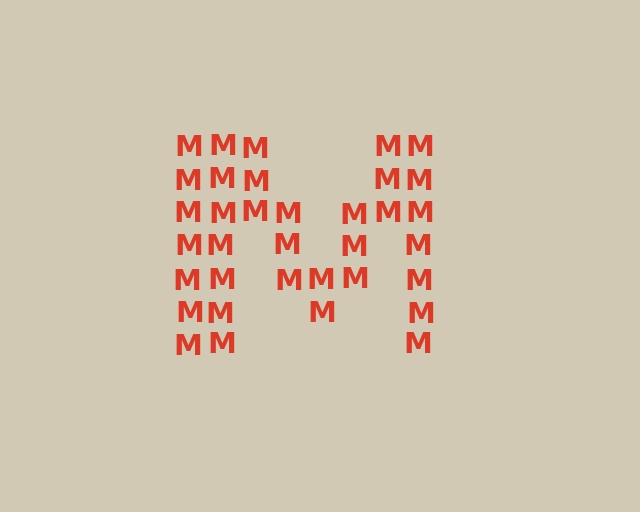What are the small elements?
The small elements are letter M's.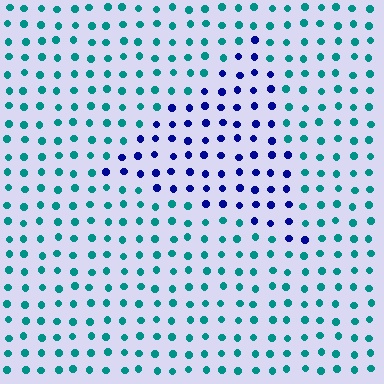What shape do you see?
I see a triangle.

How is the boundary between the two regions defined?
The boundary is defined purely by a slight shift in hue (about 61 degrees). Spacing, size, and orientation are identical on both sides.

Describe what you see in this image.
The image is filled with small teal elements in a uniform arrangement. A triangle-shaped region is visible where the elements are tinted to a slightly different hue, forming a subtle color boundary.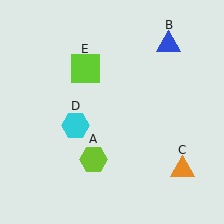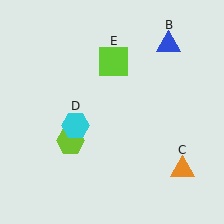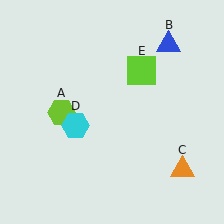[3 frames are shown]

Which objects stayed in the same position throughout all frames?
Blue triangle (object B) and orange triangle (object C) and cyan hexagon (object D) remained stationary.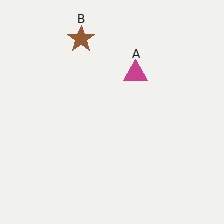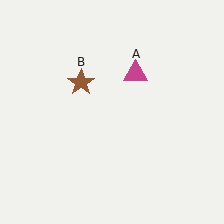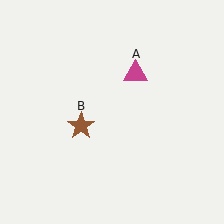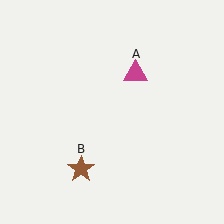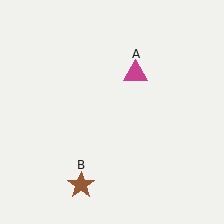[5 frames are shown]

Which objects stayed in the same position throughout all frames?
Magenta triangle (object A) remained stationary.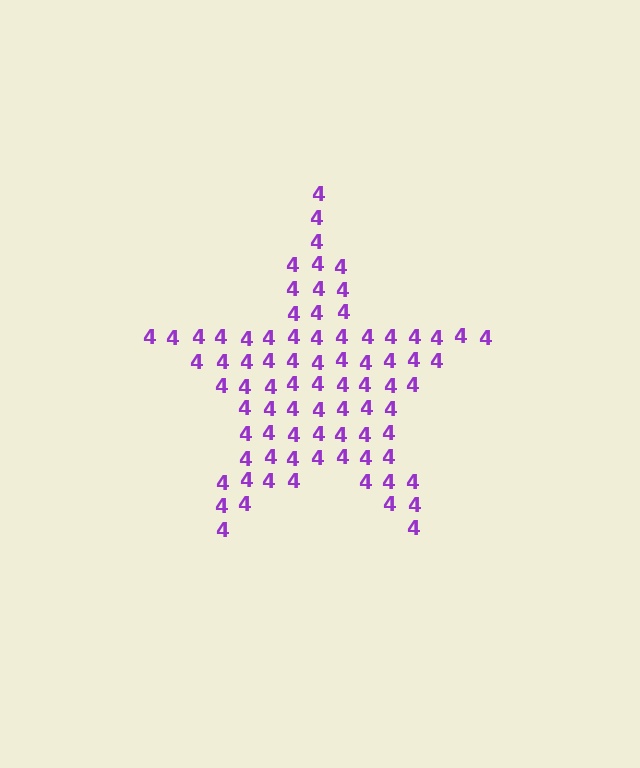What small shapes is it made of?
It is made of small digit 4's.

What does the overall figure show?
The overall figure shows a star.